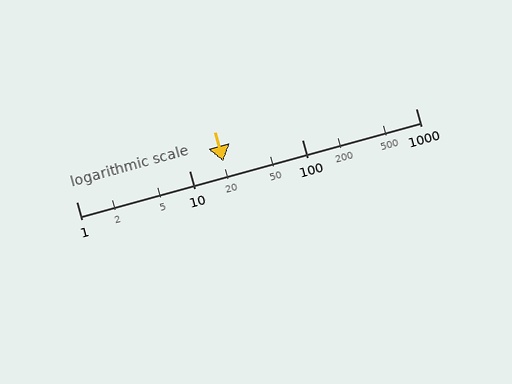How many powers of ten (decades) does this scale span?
The scale spans 3 decades, from 1 to 1000.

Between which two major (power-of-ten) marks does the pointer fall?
The pointer is between 10 and 100.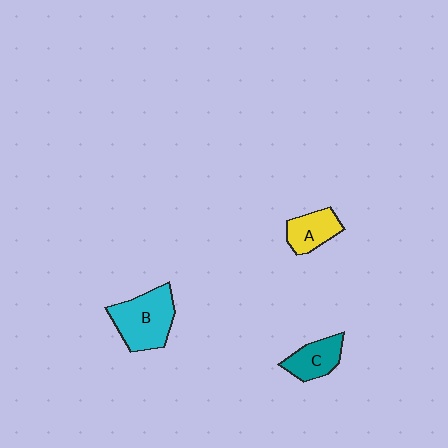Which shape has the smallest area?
Shape A (yellow).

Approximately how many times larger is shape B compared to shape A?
Approximately 1.7 times.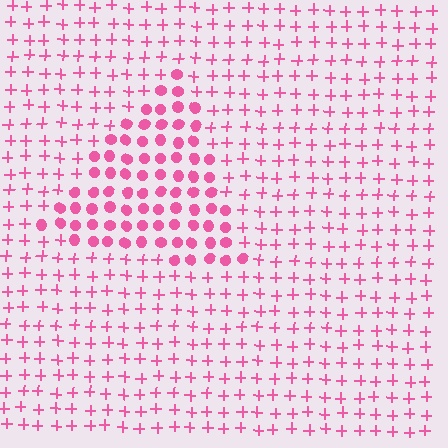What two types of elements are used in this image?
The image uses circles inside the triangle region and plus signs outside it.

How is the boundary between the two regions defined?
The boundary is defined by a change in element shape: circles inside vs. plus signs outside. All elements share the same color and spacing.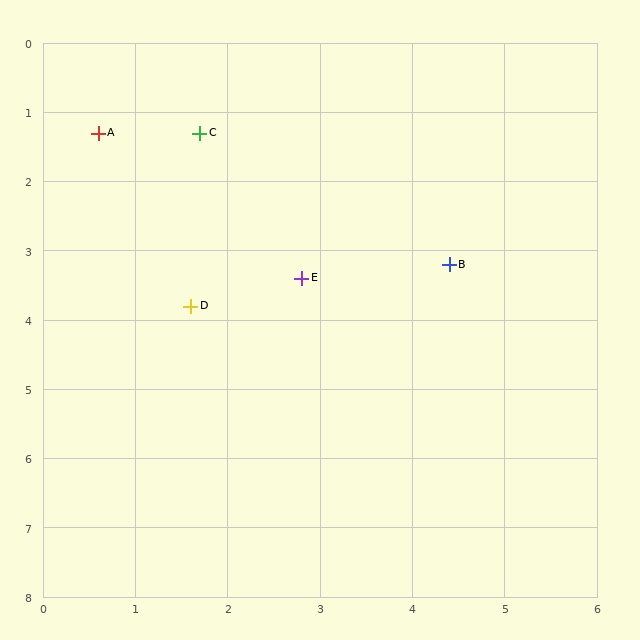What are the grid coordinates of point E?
Point E is at approximately (2.8, 3.4).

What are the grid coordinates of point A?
Point A is at approximately (0.6, 1.3).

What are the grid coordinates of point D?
Point D is at approximately (1.6, 3.8).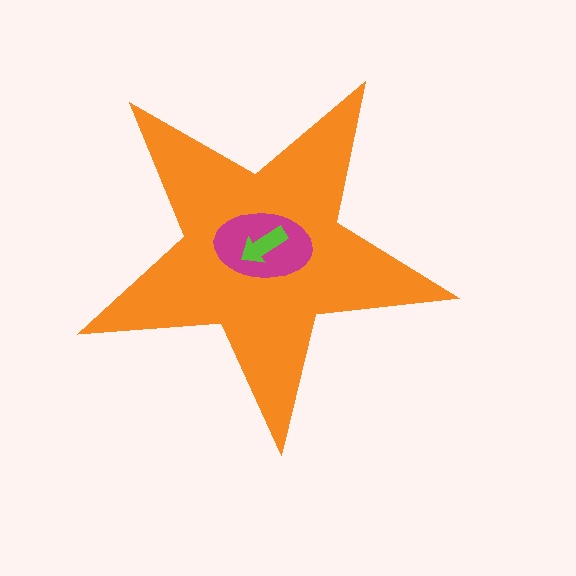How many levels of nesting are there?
3.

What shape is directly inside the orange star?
The magenta ellipse.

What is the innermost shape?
The lime arrow.